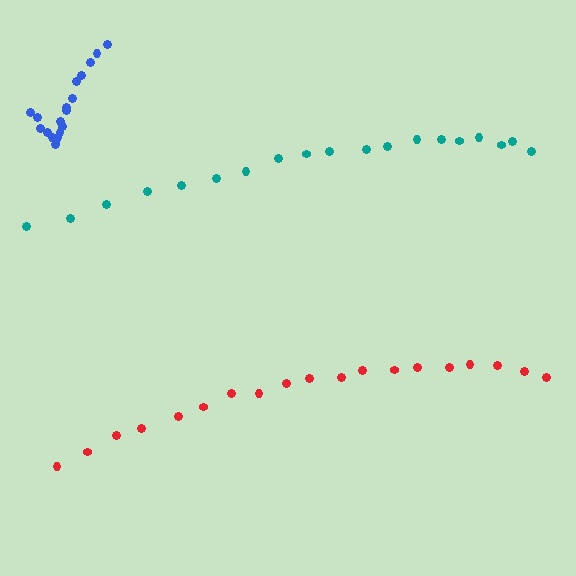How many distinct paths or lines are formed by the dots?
There are 3 distinct paths.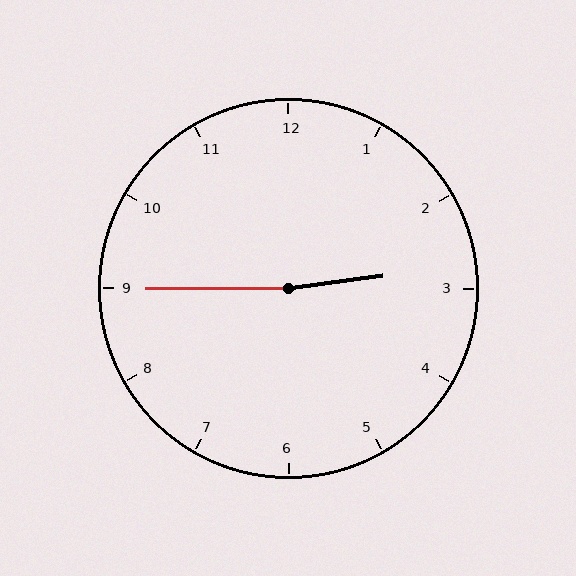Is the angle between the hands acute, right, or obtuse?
It is obtuse.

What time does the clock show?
2:45.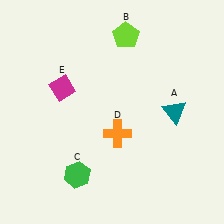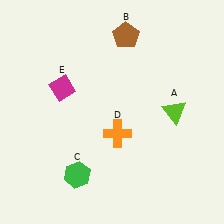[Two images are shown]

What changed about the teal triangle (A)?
In Image 1, A is teal. In Image 2, it changed to lime.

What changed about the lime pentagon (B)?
In Image 1, B is lime. In Image 2, it changed to brown.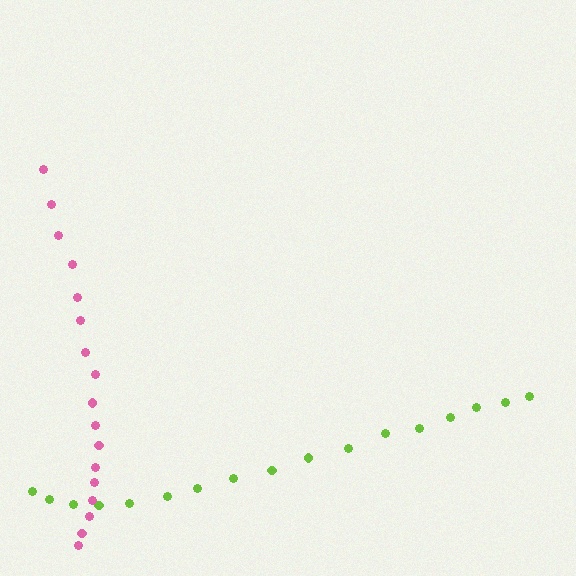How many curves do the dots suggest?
There are 2 distinct paths.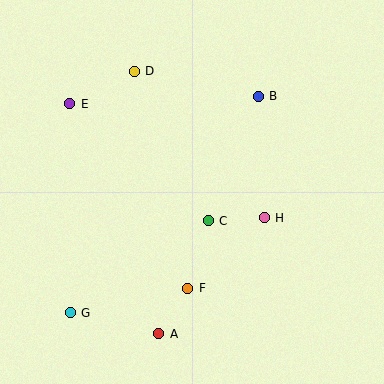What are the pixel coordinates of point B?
Point B is at (258, 96).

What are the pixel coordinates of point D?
Point D is at (134, 71).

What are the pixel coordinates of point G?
Point G is at (70, 313).